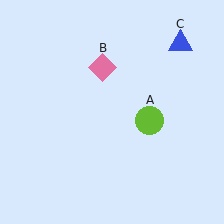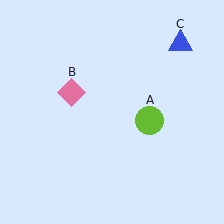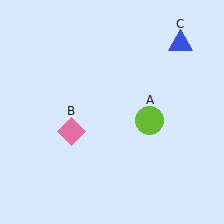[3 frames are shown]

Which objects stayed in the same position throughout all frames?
Lime circle (object A) and blue triangle (object C) remained stationary.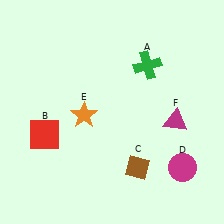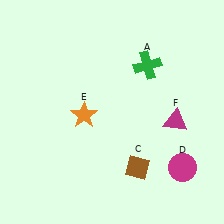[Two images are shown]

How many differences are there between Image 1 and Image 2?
There is 1 difference between the two images.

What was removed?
The red square (B) was removed in Image 2.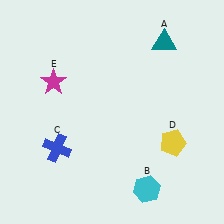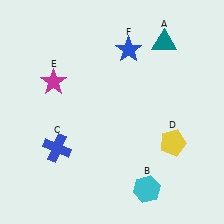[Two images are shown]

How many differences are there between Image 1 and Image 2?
There is 1 difference between the two images.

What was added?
A blue star (F) was added in Image 2.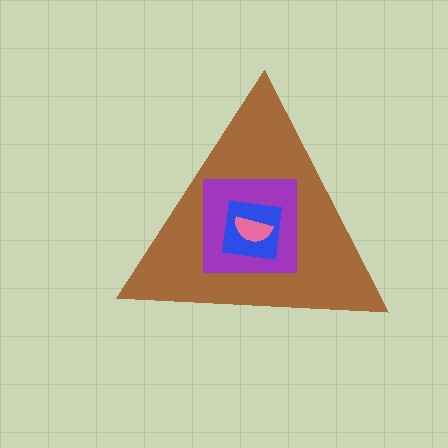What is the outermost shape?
The brown triangle.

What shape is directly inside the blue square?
The pink semicircle.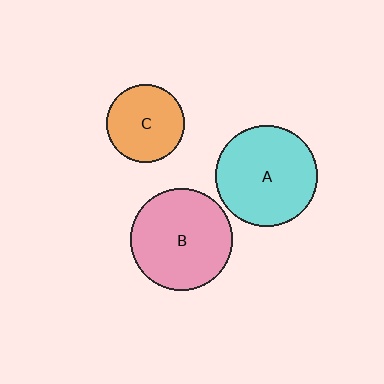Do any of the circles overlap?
No, none of the circles overlap.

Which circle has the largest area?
Circle B (pink).